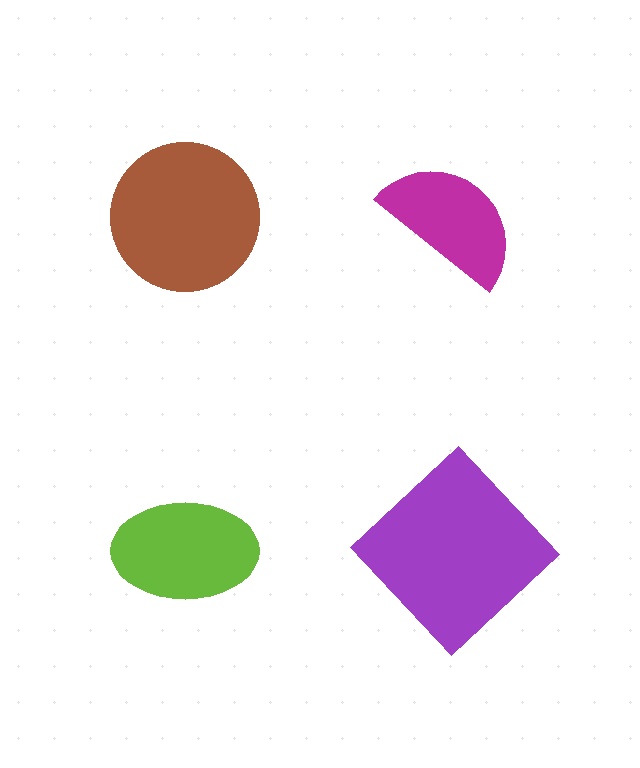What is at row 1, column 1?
A brown circle.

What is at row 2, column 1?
A lime ellipse.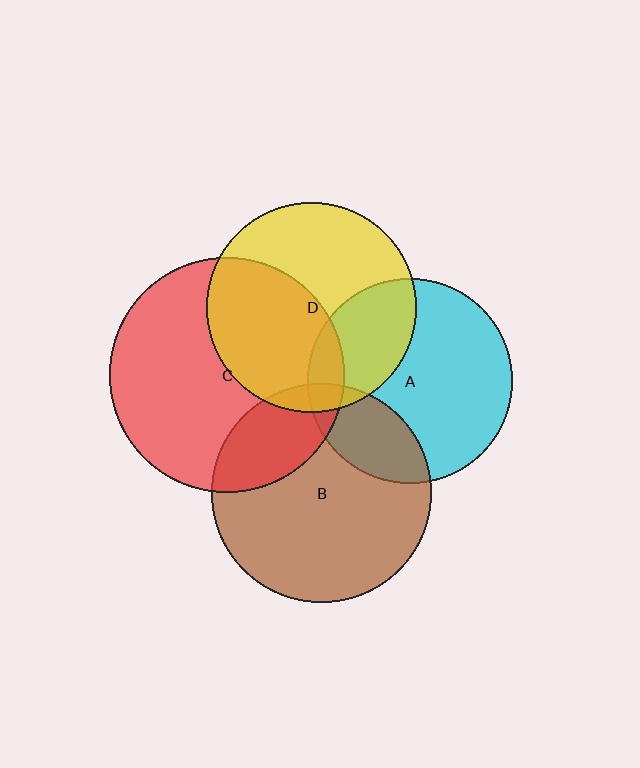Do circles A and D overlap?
Yes.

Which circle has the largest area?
Circle C (red).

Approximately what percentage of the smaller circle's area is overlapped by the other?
Approximately 30%.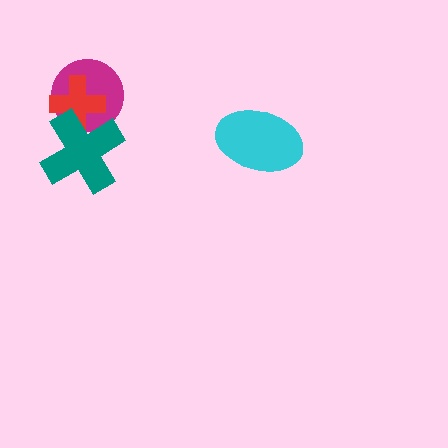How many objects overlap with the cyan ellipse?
0 objects overlap with the cyan ellipse.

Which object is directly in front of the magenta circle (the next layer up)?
The red cross is directly in front of the magenta circle.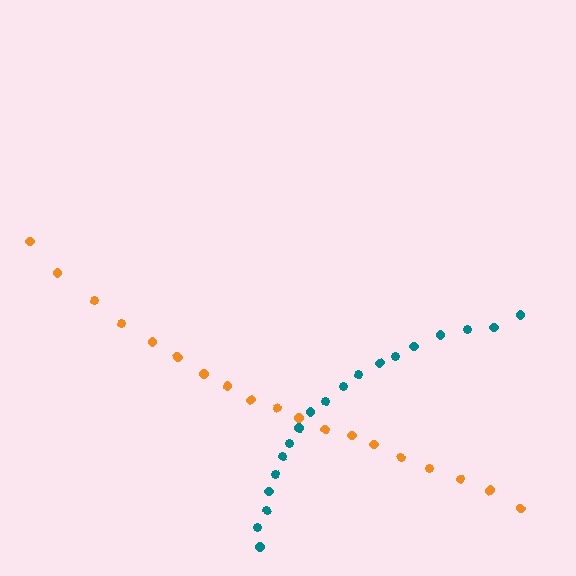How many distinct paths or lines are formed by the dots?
There are 2 distinct paths.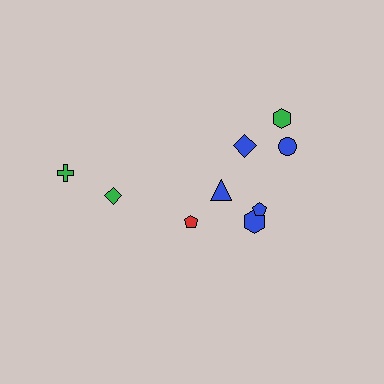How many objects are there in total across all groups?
There are 9 objects.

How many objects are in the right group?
There are 6 objects.